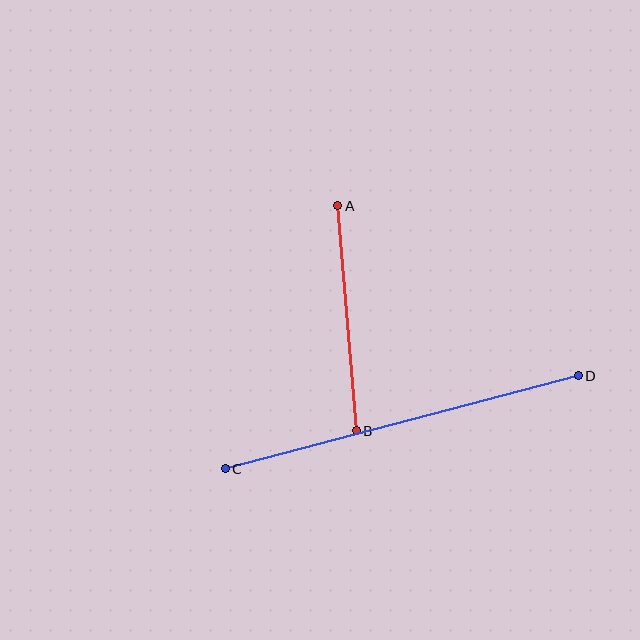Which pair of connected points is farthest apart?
Points C and D are farthest apart.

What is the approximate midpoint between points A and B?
The midpoint is at approximately (347, 318) pixels.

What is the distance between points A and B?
The distance is approximately 225 pixels.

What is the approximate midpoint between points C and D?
The midpoint is at approximately (402, 422) pixels.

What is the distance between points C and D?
The distance is approximately 365 pixels.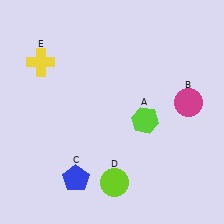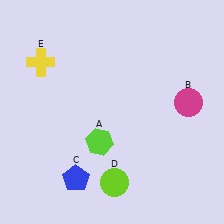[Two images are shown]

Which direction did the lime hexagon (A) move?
The lime hexagon (A) moved left.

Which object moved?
The lime hexagon (A) moved left.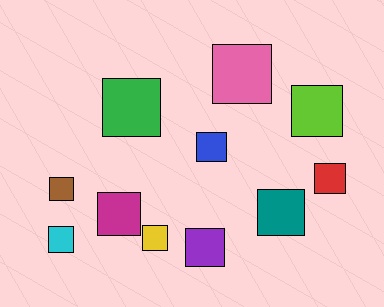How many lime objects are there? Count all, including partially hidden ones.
There is 1 lime object.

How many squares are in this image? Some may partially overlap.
There are 11 squares.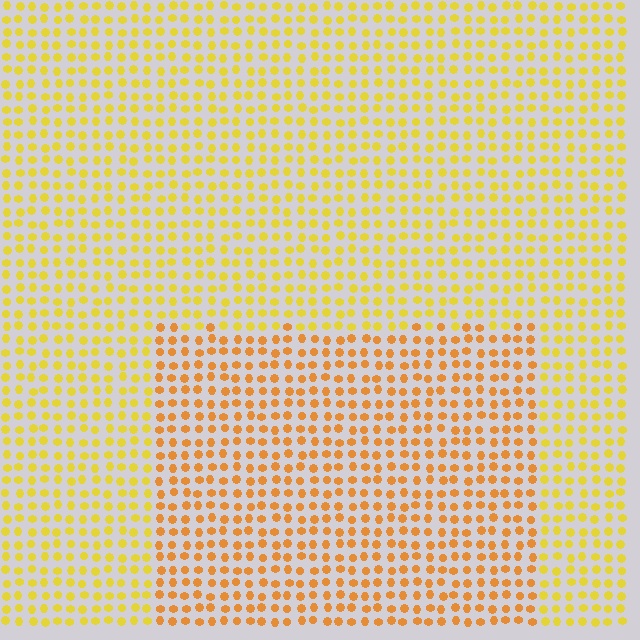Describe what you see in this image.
The image is filled with small yellow elements in a uniform arrangement. A rectangle-shaped region is visible where the elements are tinted to a slightly different hue, forming a subtle color boundary.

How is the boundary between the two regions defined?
The boundary is defined purely by a slight shift in hue (about 25 degrees). Spacing, size, and orientation are identical on both sides.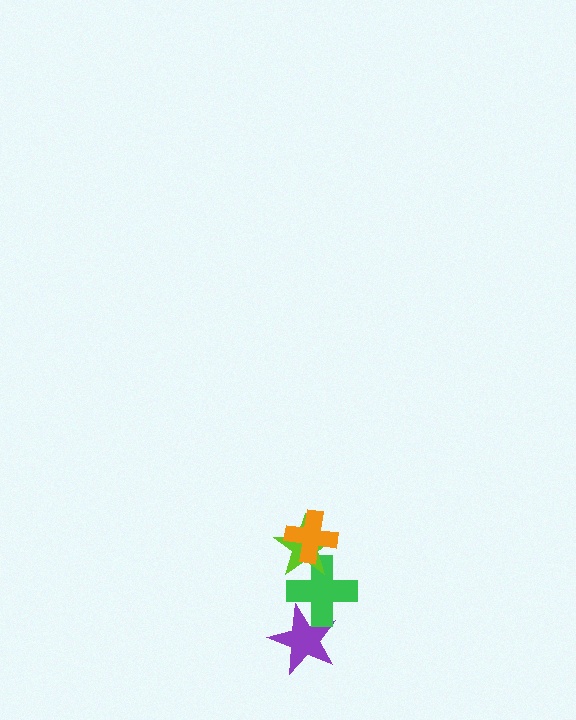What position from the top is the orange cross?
The orange cross is 1st from the top.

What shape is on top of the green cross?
The lime star is on top of the green cross.